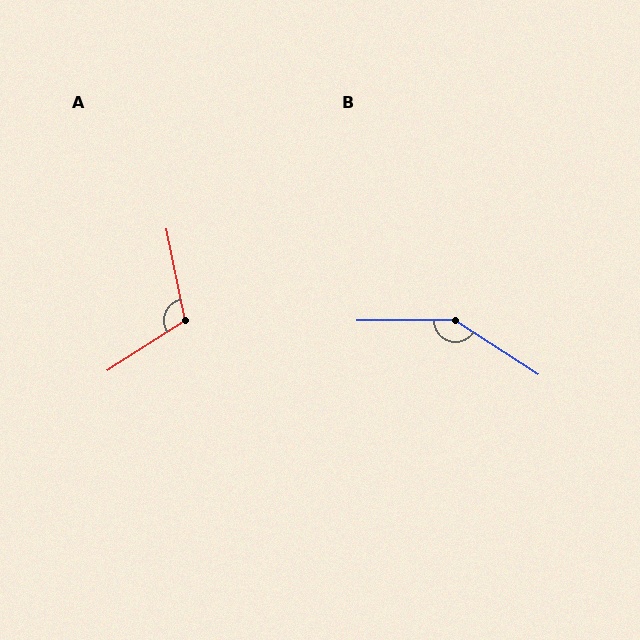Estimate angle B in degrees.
Approximately 147 degrees.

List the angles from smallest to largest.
A (111°), B (147°).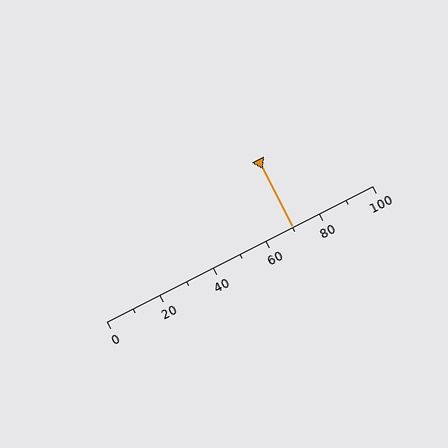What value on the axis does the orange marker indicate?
The marker indicates approximately 70.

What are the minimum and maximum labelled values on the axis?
The axis runs from 0 to 100.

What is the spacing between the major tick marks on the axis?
The major ticks are spaced 20 apart.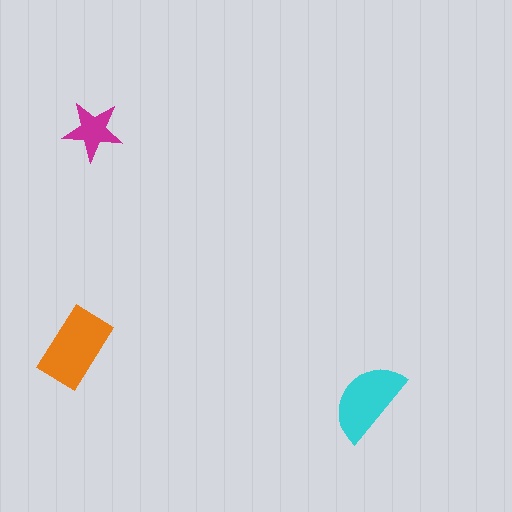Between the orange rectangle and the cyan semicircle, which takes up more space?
The orange rectangle.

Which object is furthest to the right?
The cyan semicircle is rightmost.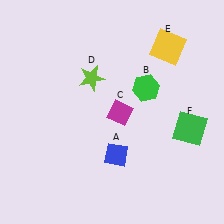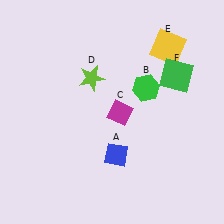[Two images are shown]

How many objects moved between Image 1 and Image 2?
1 object moved between the two images.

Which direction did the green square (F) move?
The green square (F) moved up.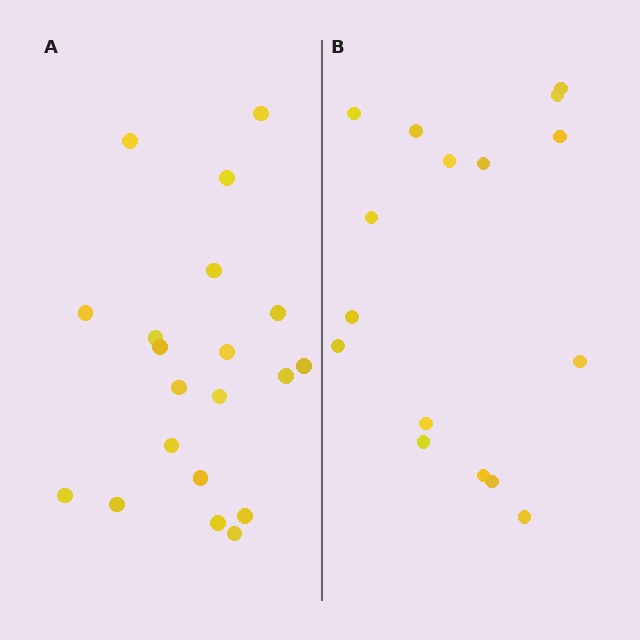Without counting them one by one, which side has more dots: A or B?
Region A (the left region) has more dots.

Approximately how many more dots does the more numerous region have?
Region A has about 4 more dots than region B.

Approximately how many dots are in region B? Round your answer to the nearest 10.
About 20 dots. (The exact count is 16, which rounds to 20.)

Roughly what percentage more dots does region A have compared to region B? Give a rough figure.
About 25% more.